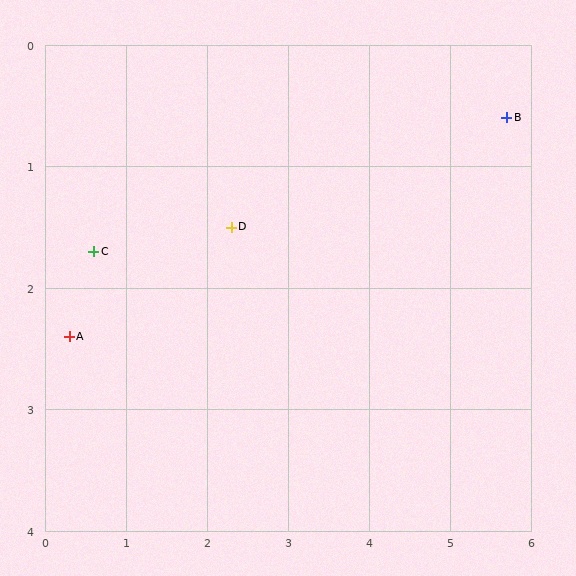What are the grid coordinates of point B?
Point B is at approximately (5.7, 0.6).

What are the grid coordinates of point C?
Point C is at approximately (0.6, 1.7).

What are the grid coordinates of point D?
Point D is at approximately (2.3, 1.5).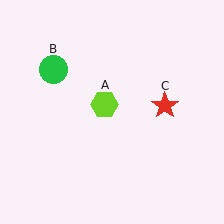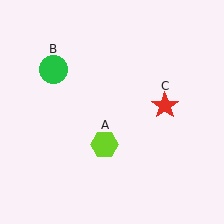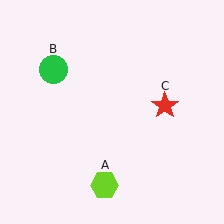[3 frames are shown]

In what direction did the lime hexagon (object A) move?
The lime hexagon (object A) moved down.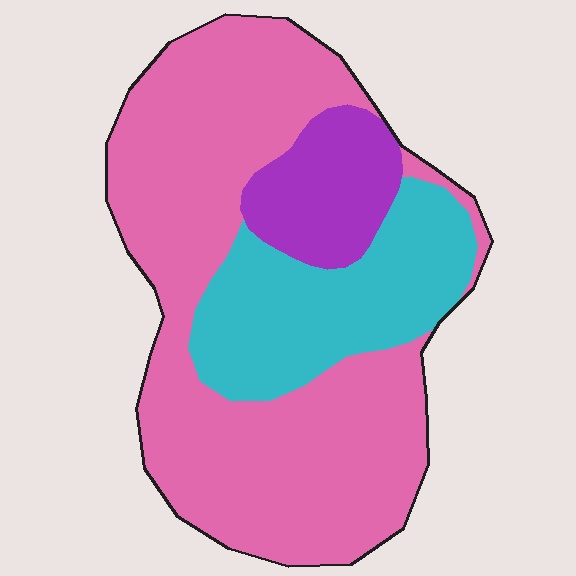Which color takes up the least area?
Purple, at roughly 10%.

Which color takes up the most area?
Pink, at roughly 65%.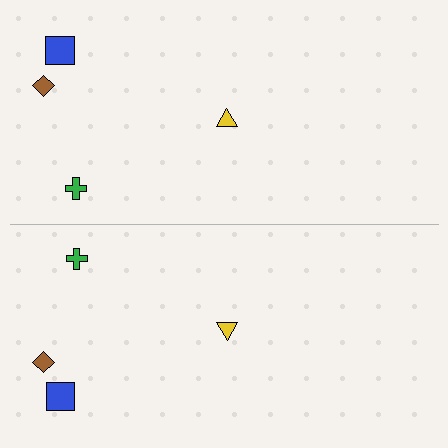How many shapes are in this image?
There are 8 shapes in this image.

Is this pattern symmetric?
Yes, this pattern has bilateral (reflection) symmetry.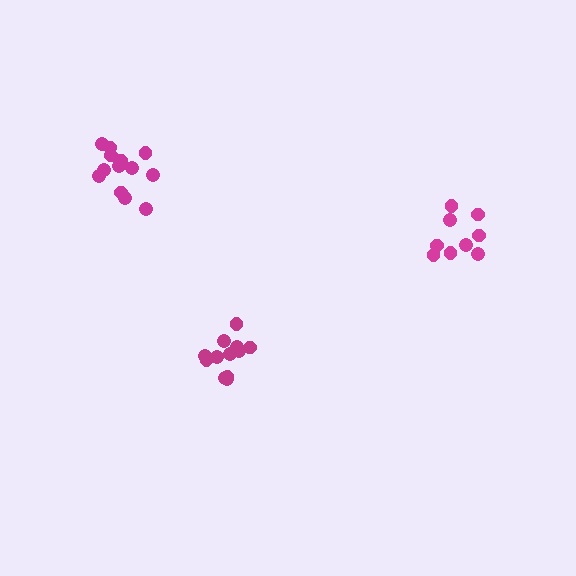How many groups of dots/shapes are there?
There are 3 groups.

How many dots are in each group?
Group 1: 9 dots, Group 2: 12 dots, Group 3: 13 dots (34 total).